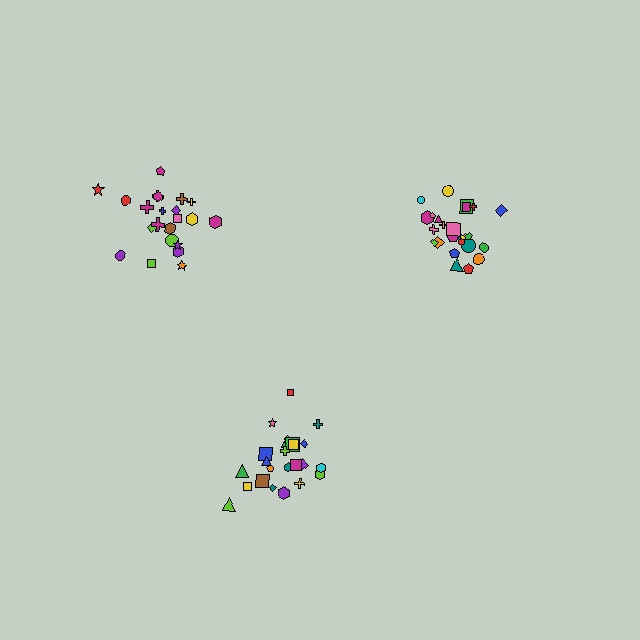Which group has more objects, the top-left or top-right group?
The top-right group.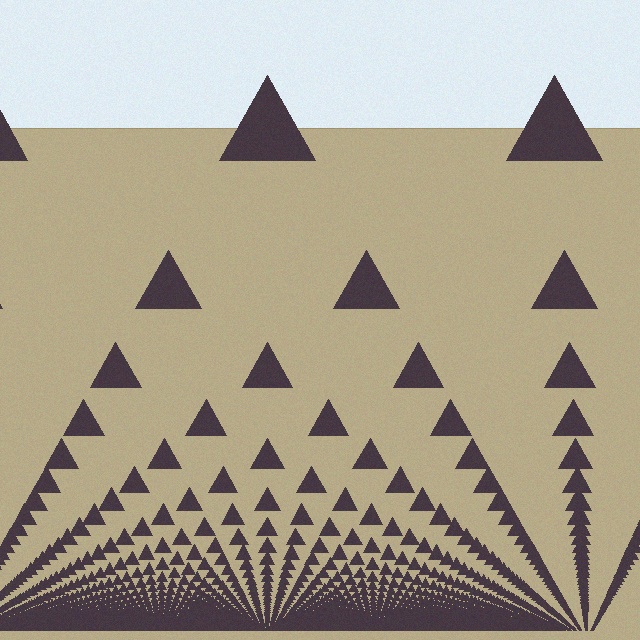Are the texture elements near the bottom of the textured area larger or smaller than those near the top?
Smaller. The gradient is inverted — elements near the bottom are smaller and denser.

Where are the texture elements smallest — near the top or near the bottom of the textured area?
Near the bottom.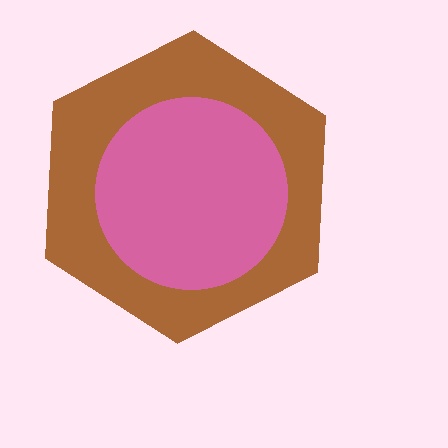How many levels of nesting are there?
2.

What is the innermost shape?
The pink circle.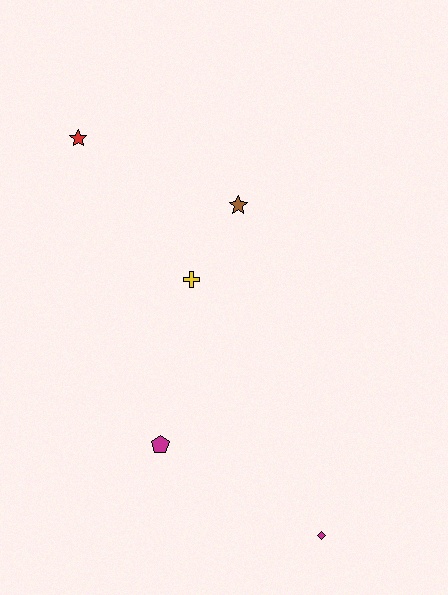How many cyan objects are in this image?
There are no cyan objects.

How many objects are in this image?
There are 5 objects.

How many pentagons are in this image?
There is 1 pentagon.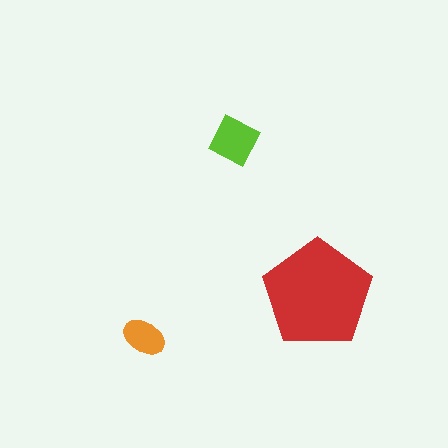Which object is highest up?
The lime diamond is topmost.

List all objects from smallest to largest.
The orange ellipse, the lime diamond, the red pentagon.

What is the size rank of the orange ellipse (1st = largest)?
3rd.